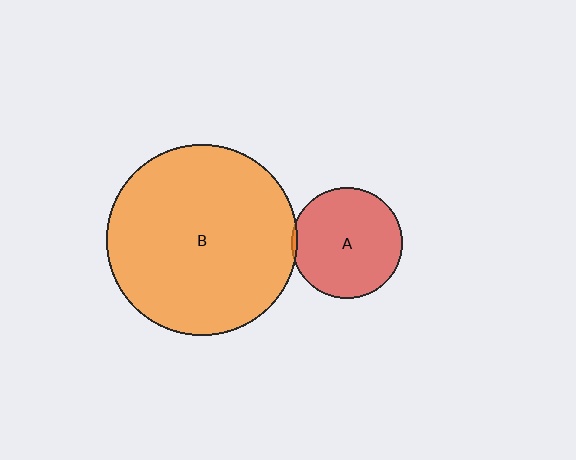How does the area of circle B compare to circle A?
Approximately 3.0 times.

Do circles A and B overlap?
Yes.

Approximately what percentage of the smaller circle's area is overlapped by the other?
Approximately 5%.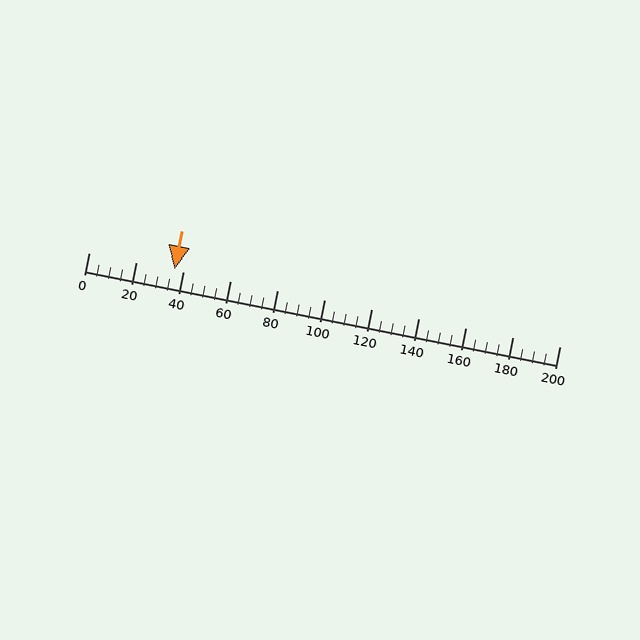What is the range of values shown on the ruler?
The ruler shows values from 0 to 200.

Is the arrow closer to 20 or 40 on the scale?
The arrow is closer to 40.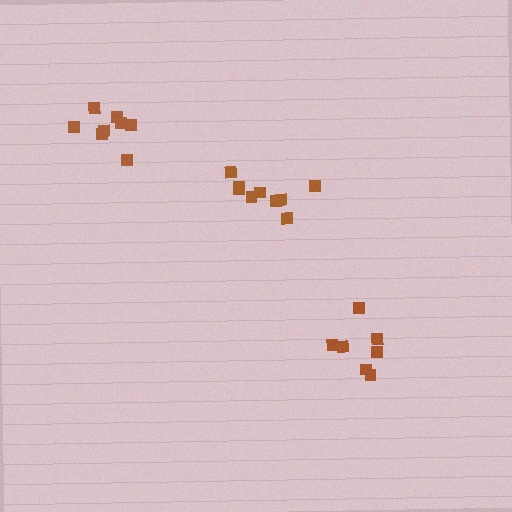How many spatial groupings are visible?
There are 3 spatial groupings.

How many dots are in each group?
Group 1: 9 dots, Group 2: 7 dots, Group 3: 8 dots (24 total).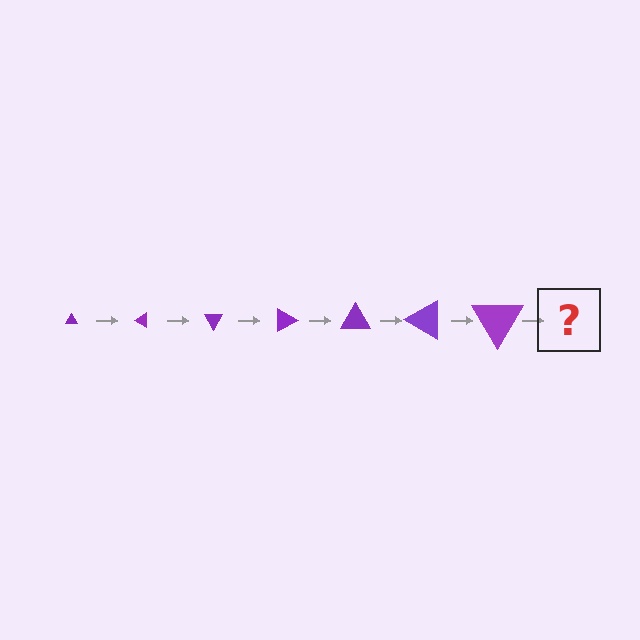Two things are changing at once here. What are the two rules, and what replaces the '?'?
The two rules are that the triangle grows larger each step and it rotates 30 degrees each step. The '?' should be a triangle, larger than the previous one and rotated 210 degrees from the start.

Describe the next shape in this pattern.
It should be a triangle, larger than the previous one and rotated 210 degrees from the start.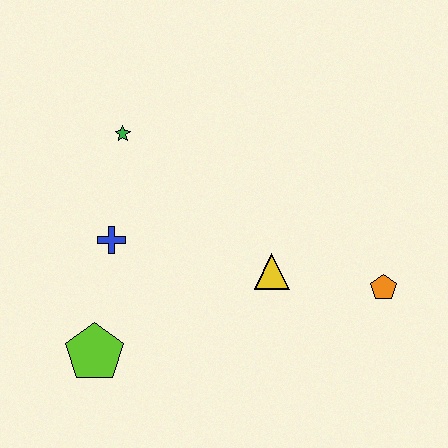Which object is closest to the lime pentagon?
The blue cross is closest to the lime pentagon.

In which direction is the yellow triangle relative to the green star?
The yellow triangle is to the right of the green star.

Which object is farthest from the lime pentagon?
The orange pentagon is farthest from the lime pentagon.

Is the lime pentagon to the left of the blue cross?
Yes